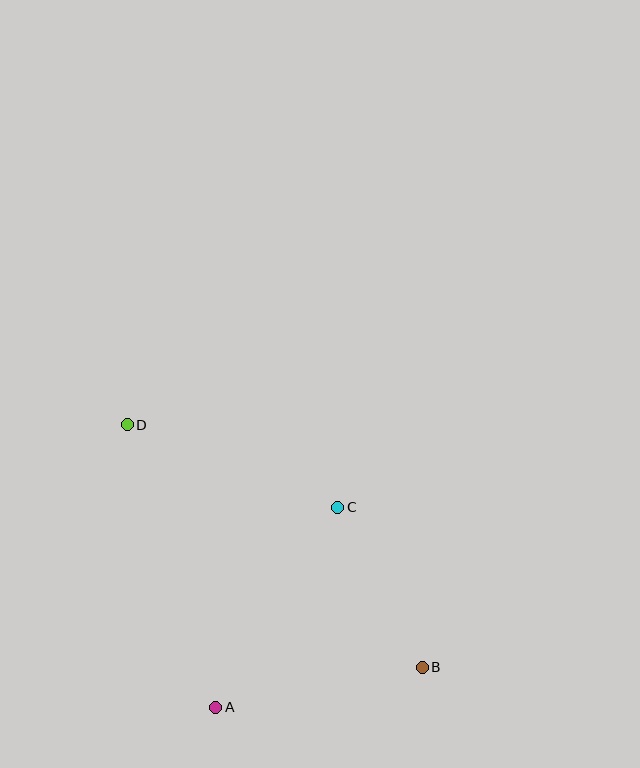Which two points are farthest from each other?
Points B and D are farthest from each other.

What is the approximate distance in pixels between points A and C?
The distance between A and C is approximately 234 pixels.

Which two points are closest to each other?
Points B and C are closest to each other.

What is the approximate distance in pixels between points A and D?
The distance between A and D is approximately 296 pixels.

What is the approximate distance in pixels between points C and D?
The distance between C and D is approximately 226 pixels.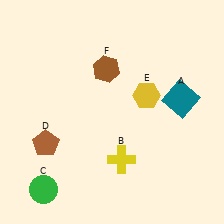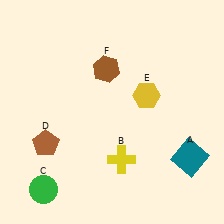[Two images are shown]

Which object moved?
The teal square (A) moved down.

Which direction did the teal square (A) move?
The teal square (A) moved down.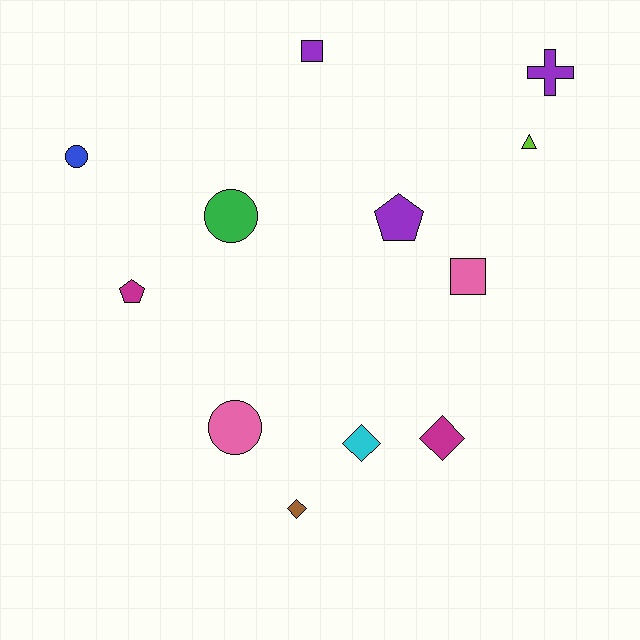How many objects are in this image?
There are 12 objects.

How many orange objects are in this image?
There are no orange objects.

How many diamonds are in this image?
There are 3 diamonds.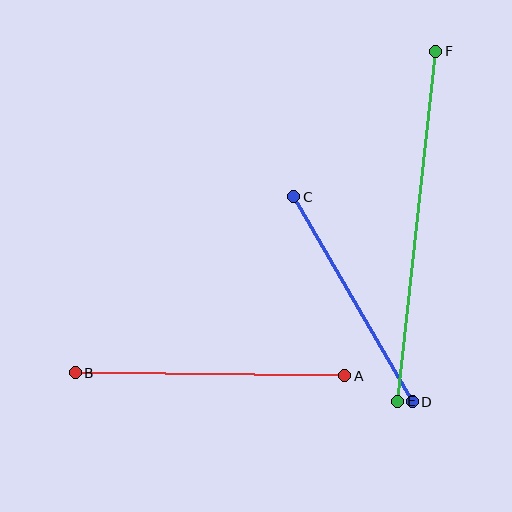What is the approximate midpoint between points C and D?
The midpoint is at approximately (353, 299) pixels.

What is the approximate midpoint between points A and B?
The midpoint is at approximately (210, 374) pixels.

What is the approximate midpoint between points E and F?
The midpoint is at approximately (417, 226) pixels.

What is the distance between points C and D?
The distance is approximately 237 pixels.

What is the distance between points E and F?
The distance is approximately 352 pixels.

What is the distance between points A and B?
The distance is approximately 270 pixels.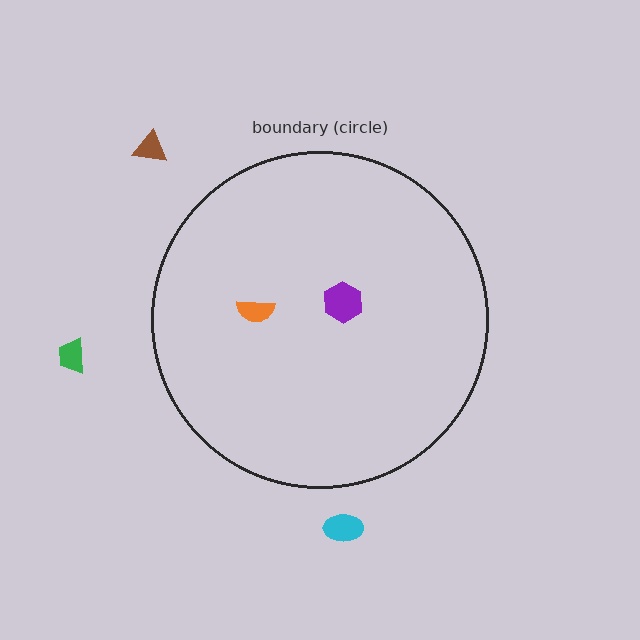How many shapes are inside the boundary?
2 inside, 3 outside.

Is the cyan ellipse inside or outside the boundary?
Outside.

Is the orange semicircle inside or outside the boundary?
Inside.